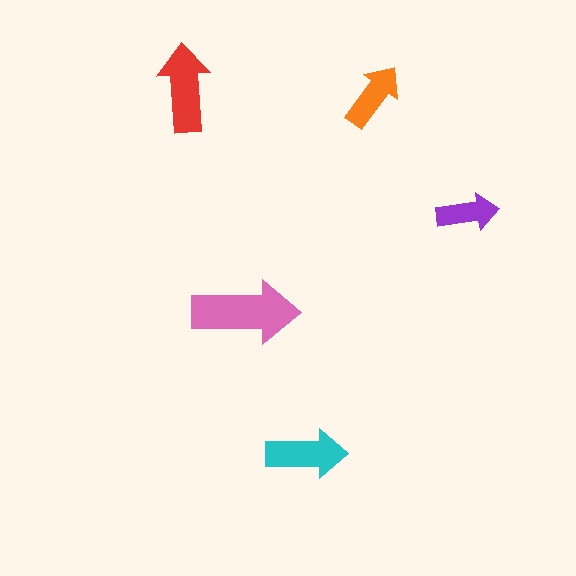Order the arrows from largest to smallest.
the pink one, the red one, the cyan one, the orange one, the purple one.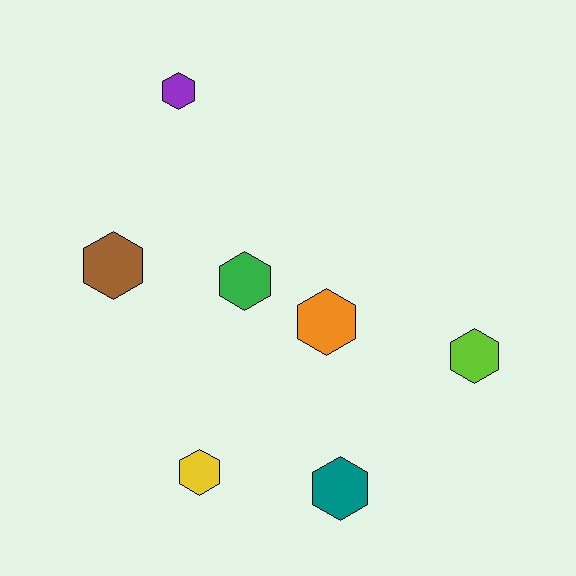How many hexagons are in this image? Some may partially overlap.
There are 7 hexagons.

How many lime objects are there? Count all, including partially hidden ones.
There is 1 lime object.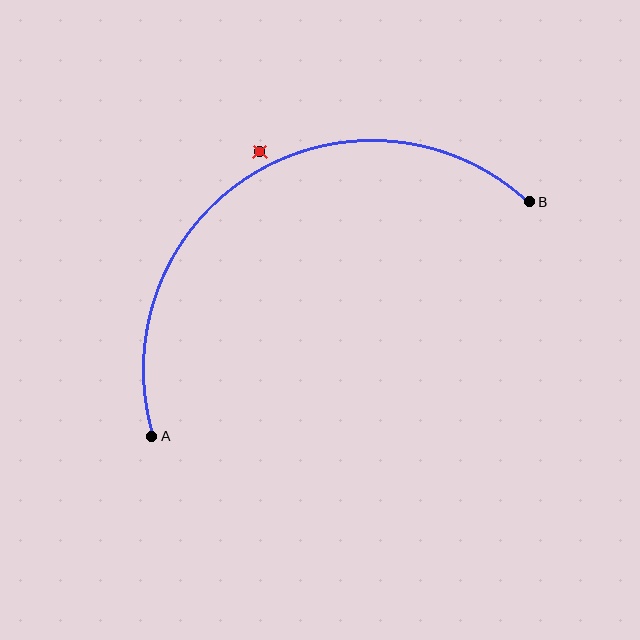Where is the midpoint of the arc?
The arc midpoint is the point on the curve farthest from the straight line joining A and B. It sits above that line.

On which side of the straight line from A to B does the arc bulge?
The arc bulges above the straight line connecting A and B.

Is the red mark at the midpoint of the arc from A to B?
No — the red mark does not lie on the arc at all. It sits slightly outside the curve.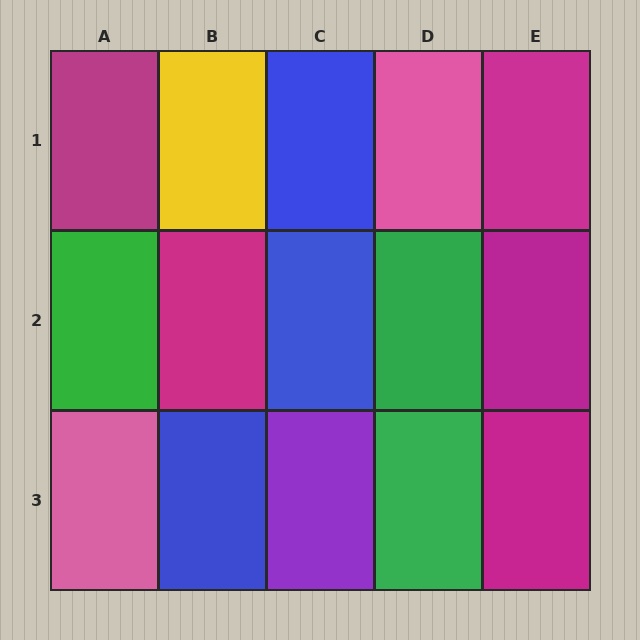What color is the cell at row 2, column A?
Green.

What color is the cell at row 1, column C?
Blue.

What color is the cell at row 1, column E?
Magenta.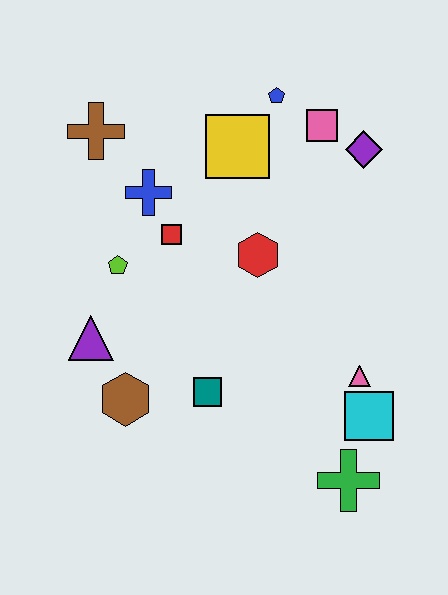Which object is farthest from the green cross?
The brown cross is farthest from the green cross.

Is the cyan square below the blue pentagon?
Yes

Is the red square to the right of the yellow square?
No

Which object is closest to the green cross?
The cyan square is closest to the green cross.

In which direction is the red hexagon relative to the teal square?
The red hexagon is above the teal square.